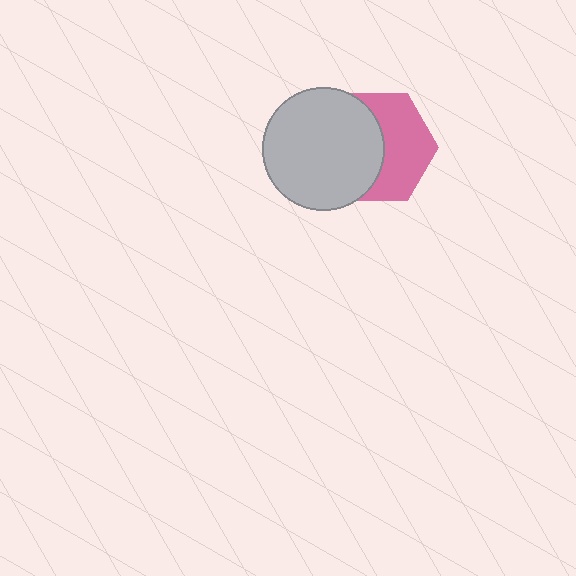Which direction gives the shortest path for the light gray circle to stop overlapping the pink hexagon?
Moving left gives the shortest separation.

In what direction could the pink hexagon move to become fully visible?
The pink hexagon could move right. That would shift it out from behind the light gray circle entirely.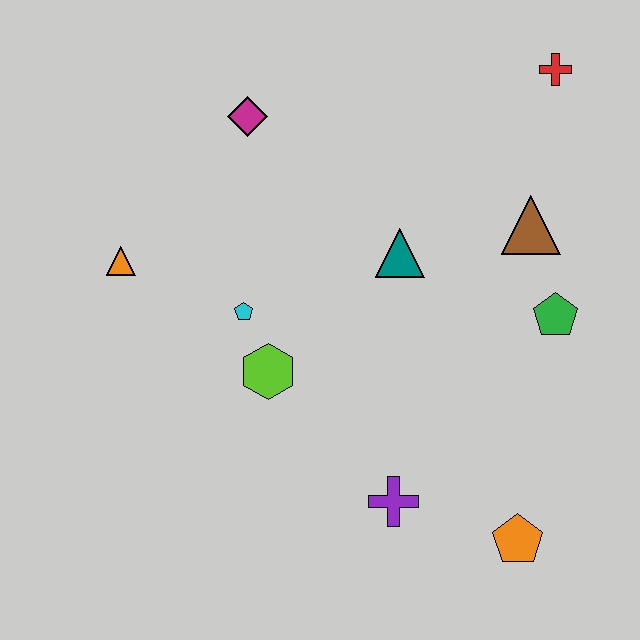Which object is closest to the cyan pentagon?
The lime hexagon is closest to the cyan pentagon.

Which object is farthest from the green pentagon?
The orange triangle is farthest from the green pentagon.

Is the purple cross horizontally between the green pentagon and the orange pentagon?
No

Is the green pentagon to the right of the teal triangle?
Yes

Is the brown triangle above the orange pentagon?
Yes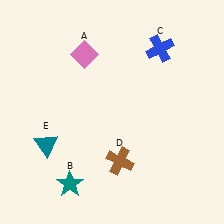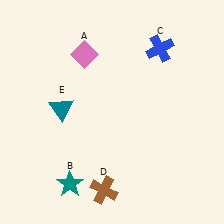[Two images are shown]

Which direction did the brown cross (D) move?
The brown cross (D) moved down.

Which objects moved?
The objects that moved are: the brown cross (D), the teal triangle (E).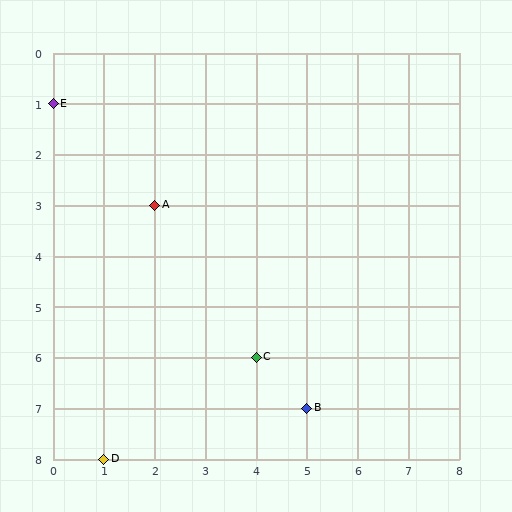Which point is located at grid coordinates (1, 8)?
Point D is at (1, 8).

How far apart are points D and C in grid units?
Points D and C are 3 columns and 2 rows apart (about 3.6 grid units diagonally).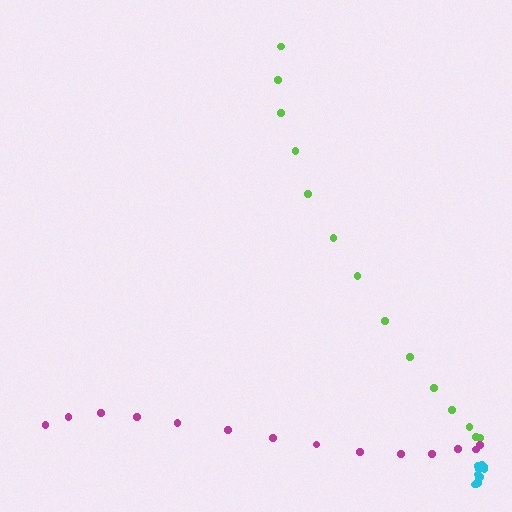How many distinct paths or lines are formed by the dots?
There are 3 distinct paths.